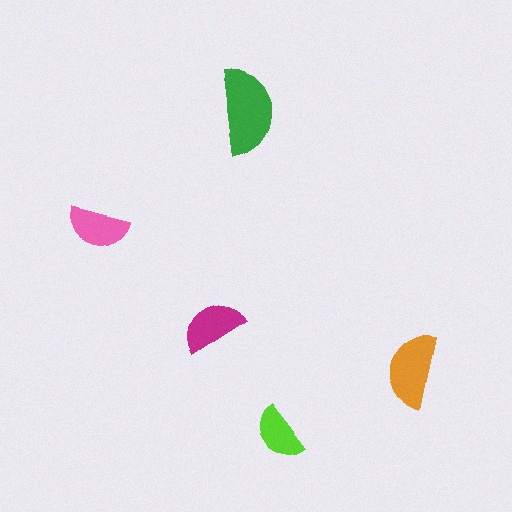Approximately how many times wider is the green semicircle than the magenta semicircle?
About 1.5 times wider.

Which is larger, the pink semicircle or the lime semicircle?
The pink one.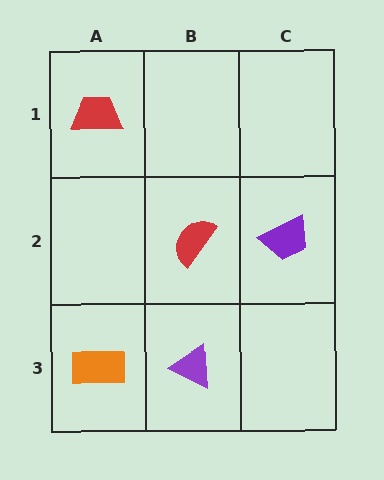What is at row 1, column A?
A red trapezoid.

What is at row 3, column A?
An orange rectangle.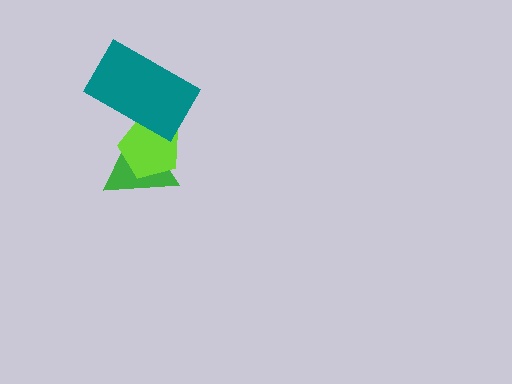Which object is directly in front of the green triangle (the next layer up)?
The lime pentagon is directly in front of the green triangle.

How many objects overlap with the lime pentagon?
2 objects overlap with the lime pentagon.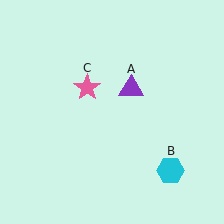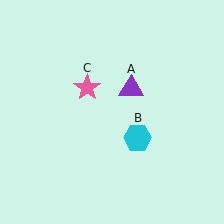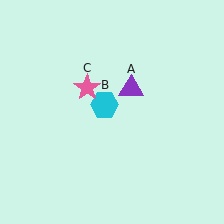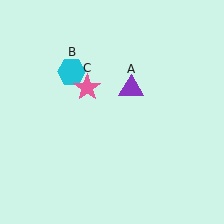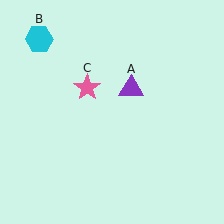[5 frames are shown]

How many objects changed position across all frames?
1 object changed position: cyan hexagon (object B).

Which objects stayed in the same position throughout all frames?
Purple triangle (object A) and pink star (object C) remained stationary.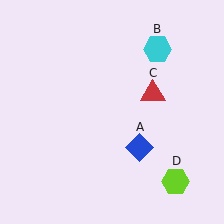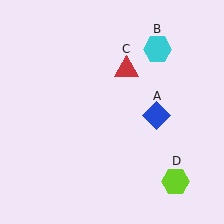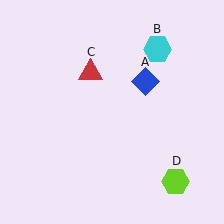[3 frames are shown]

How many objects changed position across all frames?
2 objects changed position: blue diamond (object A), red triangle (object C).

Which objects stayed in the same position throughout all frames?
Cyan hexagon (object B) and lime hexagon (object D) remained stationary.